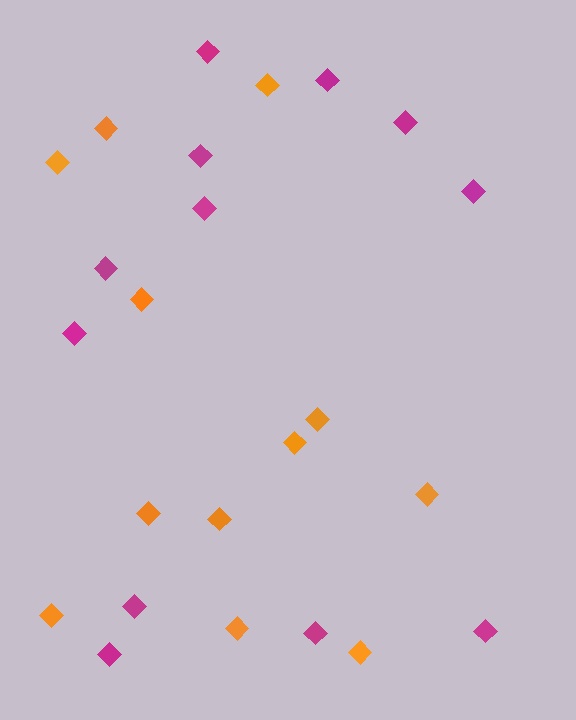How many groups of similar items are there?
There are 2 groups: one group of magenta diamonds (12) and one group of orange diamonds (12).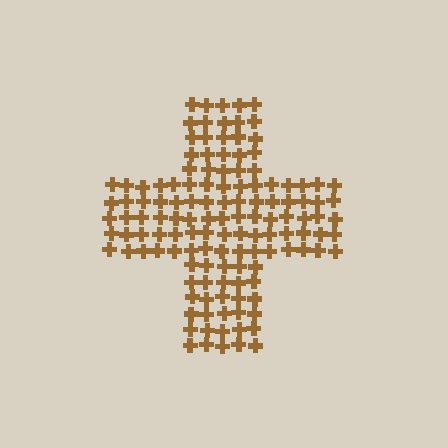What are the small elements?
The small elements are crosses.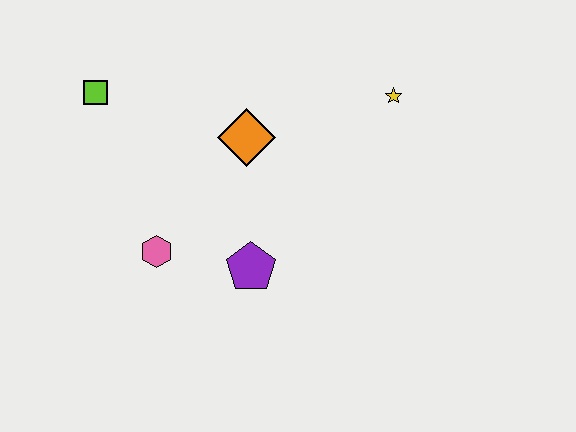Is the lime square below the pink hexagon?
No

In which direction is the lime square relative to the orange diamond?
The lime square is to the left of the orange diamond.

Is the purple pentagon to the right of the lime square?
Yes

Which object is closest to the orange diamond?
The purple pentagon is closest to the orange diamond.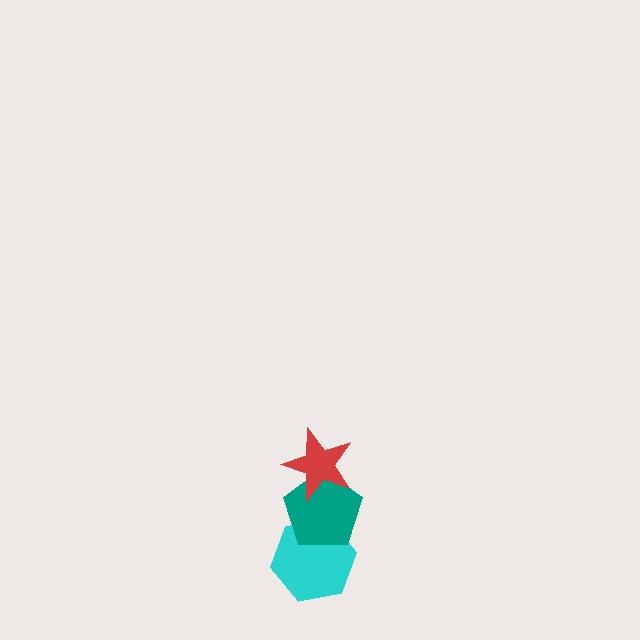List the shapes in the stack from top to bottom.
From top to bottom: the red star, the teal pentagon, the cyan hexagon.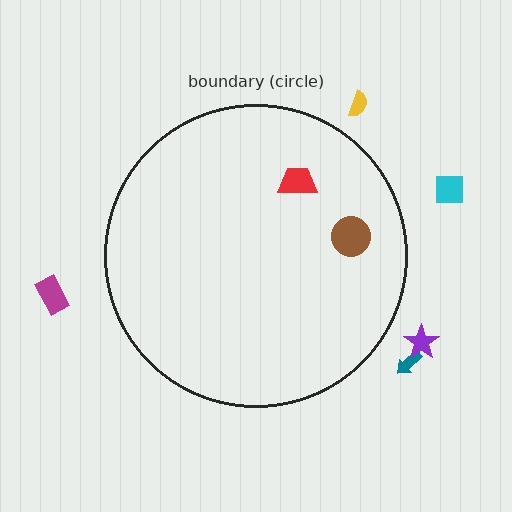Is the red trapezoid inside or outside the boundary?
Inside.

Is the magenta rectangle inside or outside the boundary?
Outside.